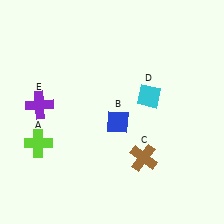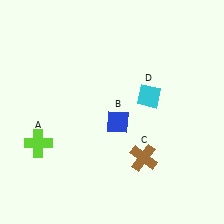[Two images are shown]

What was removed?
The purple cross (E) was removed in Image 2.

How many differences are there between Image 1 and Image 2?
There is 1 difference between the two images.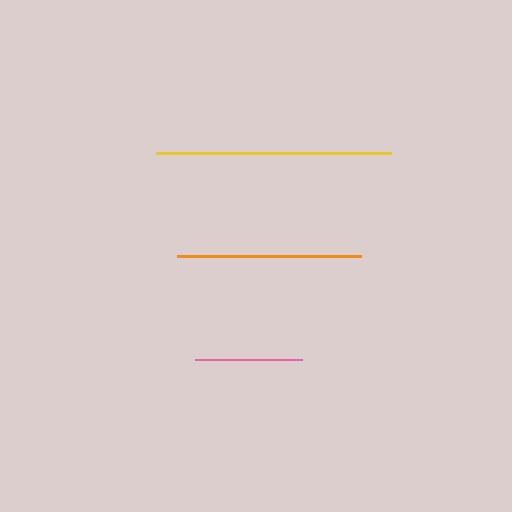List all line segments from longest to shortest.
From longest to shortest: yellow, orange, pink.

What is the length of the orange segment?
The orange segment is approximately 184 pixels long.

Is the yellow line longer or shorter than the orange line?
The yellow line is longer than the orange line.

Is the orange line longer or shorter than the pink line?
The orange line is longer than the pink line.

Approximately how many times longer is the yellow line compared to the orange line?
The yellow line is approximately 1.3 times the length of the orange line.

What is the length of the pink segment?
The pink segment is approximately 107 pixels long.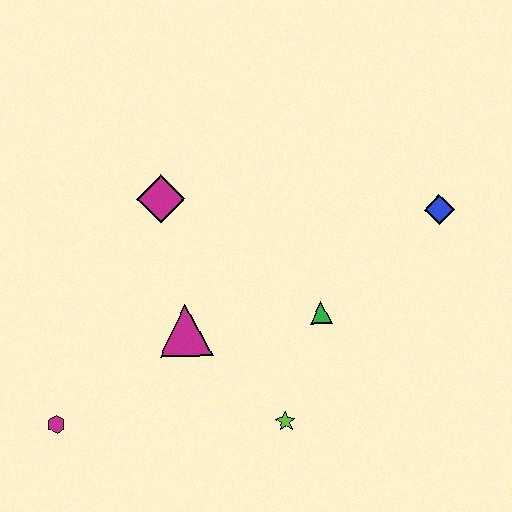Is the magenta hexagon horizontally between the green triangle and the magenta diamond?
No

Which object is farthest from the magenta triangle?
The blue diamond is farthest from the magenta triangle.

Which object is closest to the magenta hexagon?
The magenta triangle is closest to the magenta hexagon.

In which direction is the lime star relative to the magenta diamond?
The lime star is below the magenta diamond.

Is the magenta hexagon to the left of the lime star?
Yes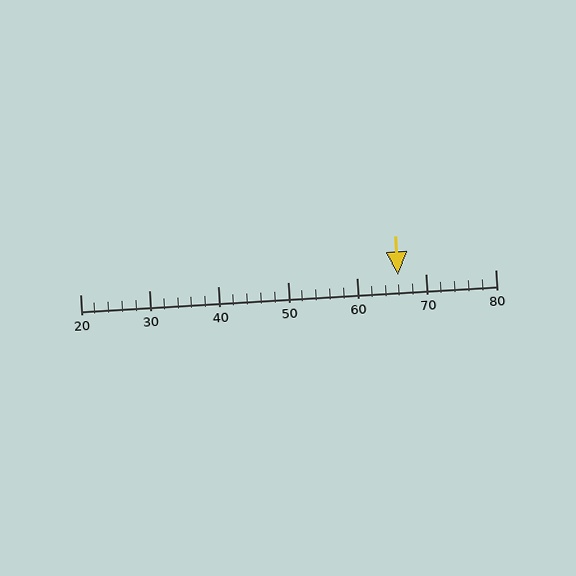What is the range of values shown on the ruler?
The ruler shows values from 20 to 80.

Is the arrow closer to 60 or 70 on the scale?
The arrow is closer to 70.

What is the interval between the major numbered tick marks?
The major tick marks are spaced 10 units apart.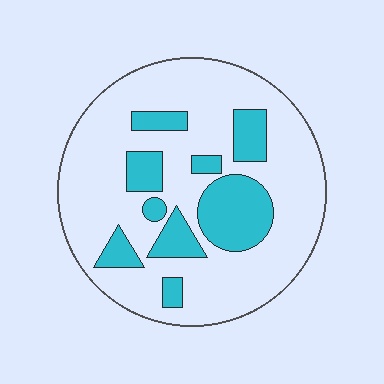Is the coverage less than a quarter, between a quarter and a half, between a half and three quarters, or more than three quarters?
Less than a quarter.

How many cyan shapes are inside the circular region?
9.